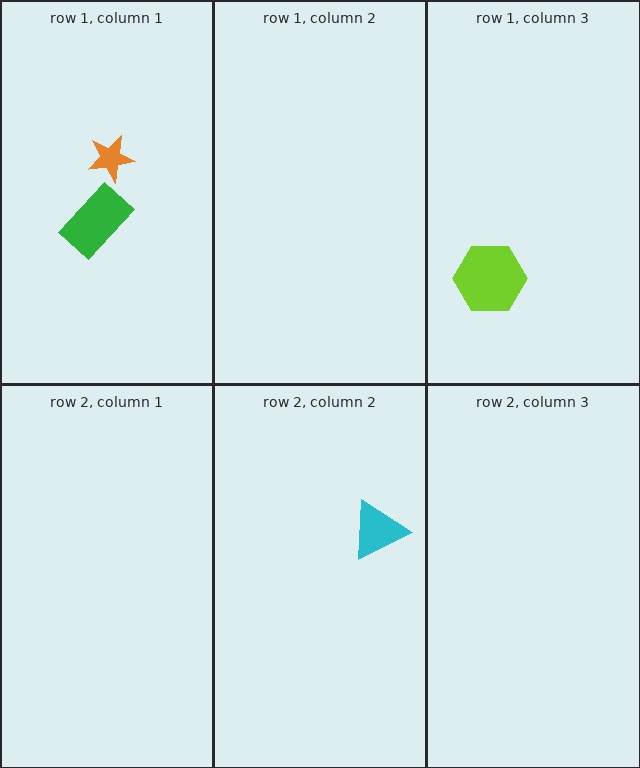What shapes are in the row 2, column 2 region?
The cyan triangle.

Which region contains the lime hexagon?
The row 1, column 3 region.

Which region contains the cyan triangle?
The row 2, column 2 region.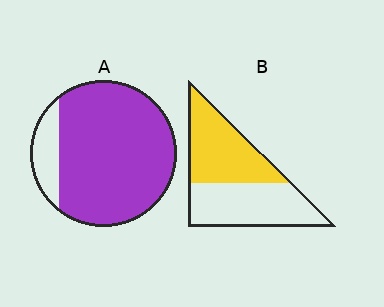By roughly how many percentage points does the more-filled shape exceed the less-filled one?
By roughly 35 percentage points (A over B).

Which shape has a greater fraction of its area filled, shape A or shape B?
Shape A.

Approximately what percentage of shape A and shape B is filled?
A is approximately 85% and B is approximately 50%.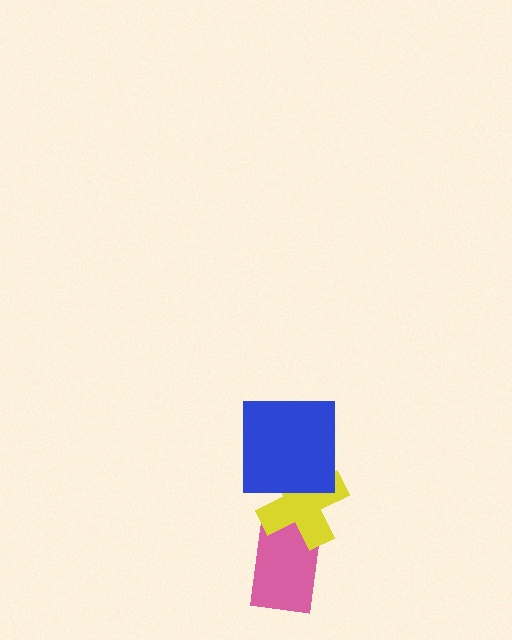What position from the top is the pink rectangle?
The pink rectangle is 3rd from the top.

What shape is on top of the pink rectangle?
The yellow cross is on top of the pink rectangle.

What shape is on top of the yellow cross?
The blue square is on top of the yellow cross.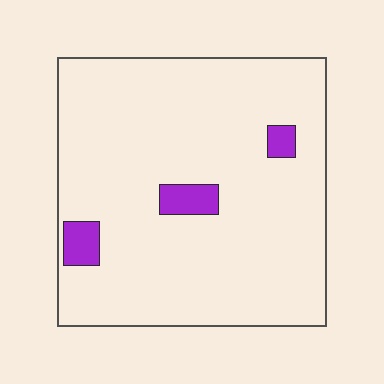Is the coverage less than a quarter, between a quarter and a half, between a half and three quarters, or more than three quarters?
Less than a quarter.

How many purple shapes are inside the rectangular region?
3.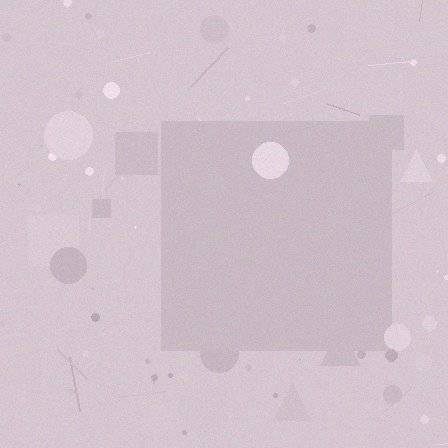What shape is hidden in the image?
A square is hidden in the image.